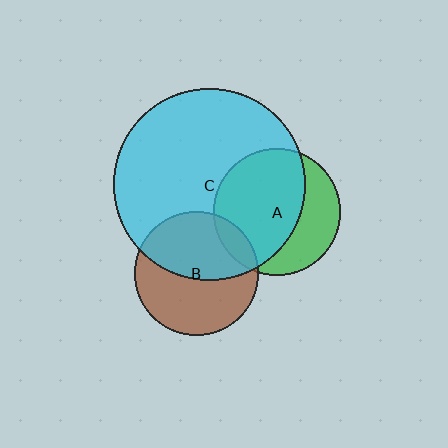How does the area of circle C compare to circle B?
Approximately 2.4 times.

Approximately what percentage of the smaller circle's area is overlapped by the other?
Approximately 65%.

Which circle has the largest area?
Circle C (cyan).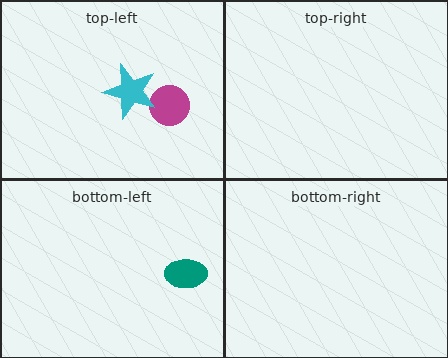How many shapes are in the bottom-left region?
1.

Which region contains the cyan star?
The top-left region.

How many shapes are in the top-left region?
2.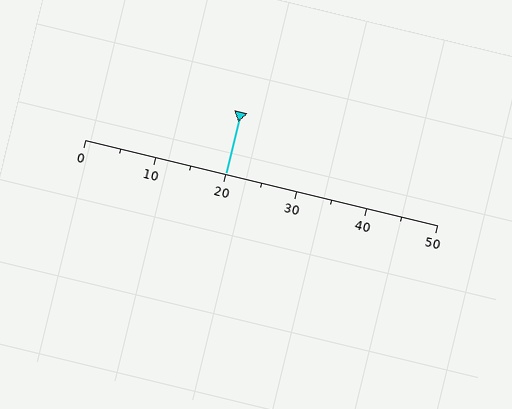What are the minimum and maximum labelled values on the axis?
The axis runs from 0 to 50.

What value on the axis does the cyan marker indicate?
The marker indicates approximately 20.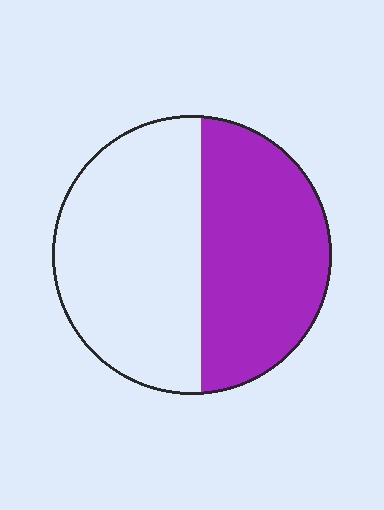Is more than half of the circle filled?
No.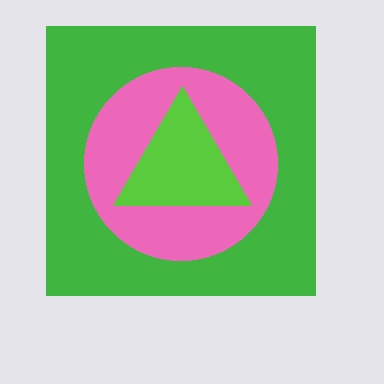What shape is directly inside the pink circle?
The lime triangle.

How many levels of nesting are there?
3.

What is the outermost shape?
The green square.